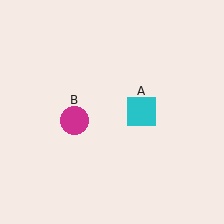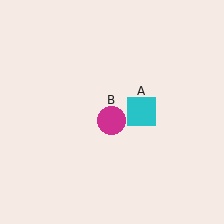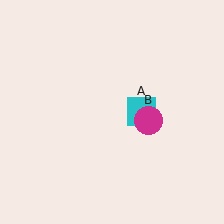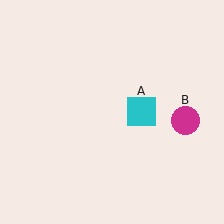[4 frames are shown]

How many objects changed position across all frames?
1 object changed position: magenta circle (object B).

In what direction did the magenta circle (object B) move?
The magenta circle (object B) moved right.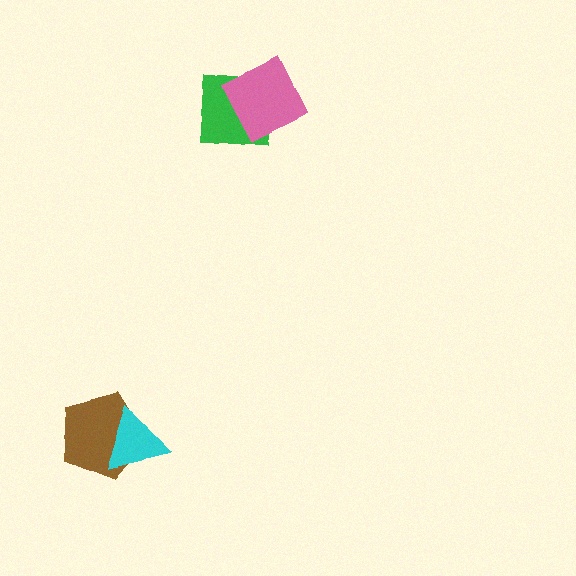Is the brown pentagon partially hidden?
Yes, it is partially covered by another shape.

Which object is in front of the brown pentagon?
The cyan triangle is in front of the brown pentagon.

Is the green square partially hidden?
Yes, it is partially covered by another shape.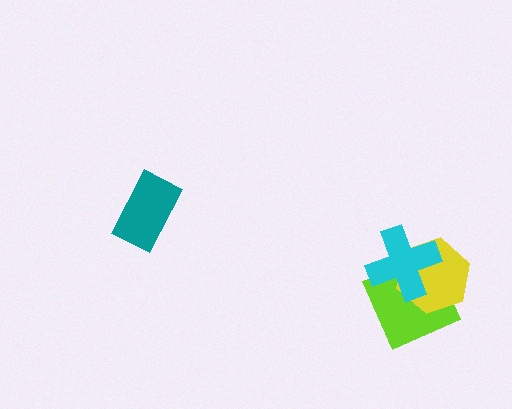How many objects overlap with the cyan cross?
2 objects overlap with the cyan cross.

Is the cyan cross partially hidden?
No, no other shape covers it.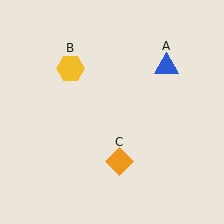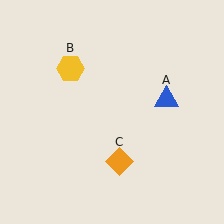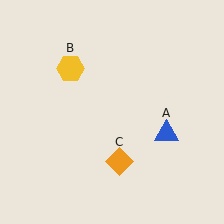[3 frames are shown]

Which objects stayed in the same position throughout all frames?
Yellow hexagon (object B) and orange diamond (object C) remained stationary.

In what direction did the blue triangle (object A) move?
The blue triangle (object A) moved down.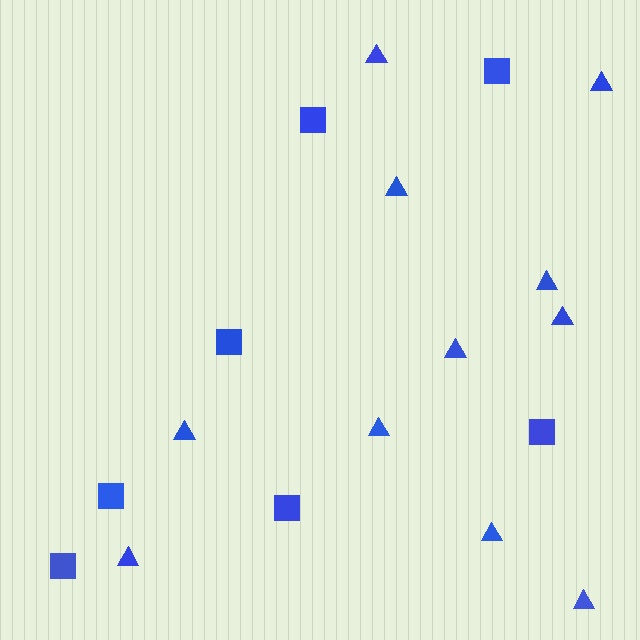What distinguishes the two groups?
There are 2 groups: one group of squares (7) and one group of triangles (11).